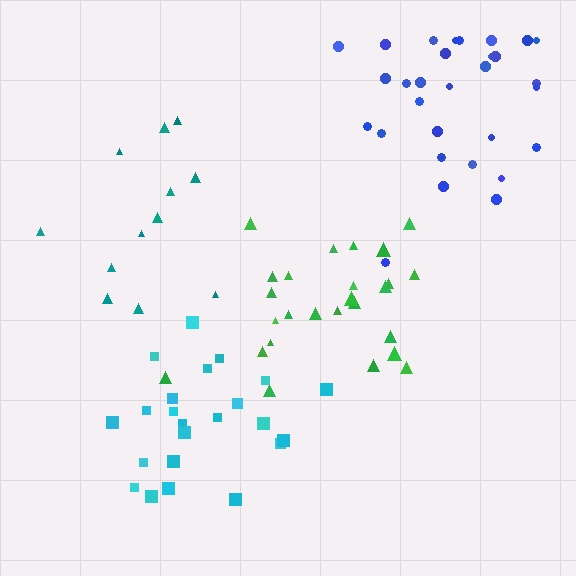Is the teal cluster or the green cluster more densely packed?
Green.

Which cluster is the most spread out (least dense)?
Cyan.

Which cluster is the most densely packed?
Blue.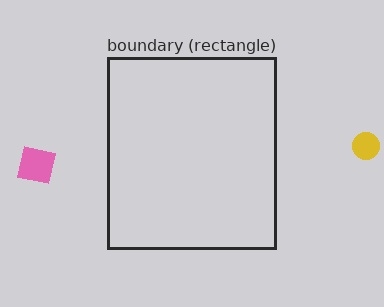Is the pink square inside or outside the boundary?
Outside.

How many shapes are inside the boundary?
0 inside, 2 outside.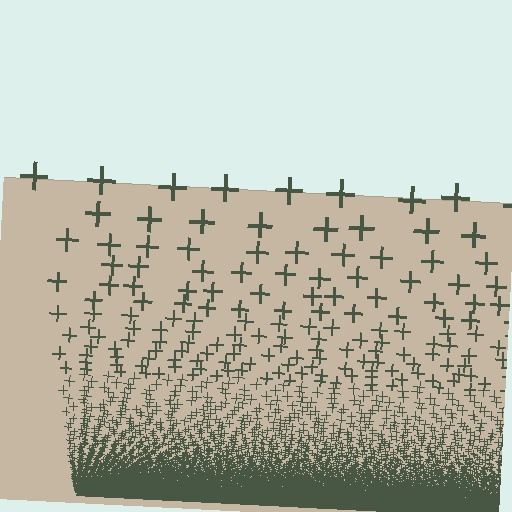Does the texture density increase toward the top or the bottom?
Density increases toward the bottom.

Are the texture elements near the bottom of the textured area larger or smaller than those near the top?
Smaller. The gradient is inverted — elements near the bottom are smaller and denser.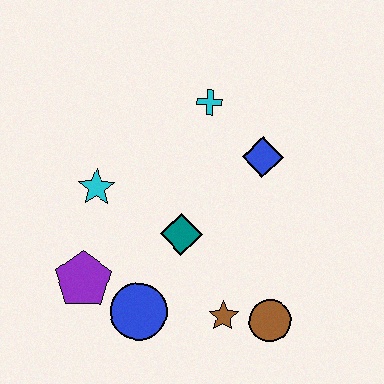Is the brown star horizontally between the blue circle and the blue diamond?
Yes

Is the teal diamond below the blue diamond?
Yes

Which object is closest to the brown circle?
The brown star is closest to the brown circle.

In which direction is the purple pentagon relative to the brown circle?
The purple pentagon is to the left of the brown circle.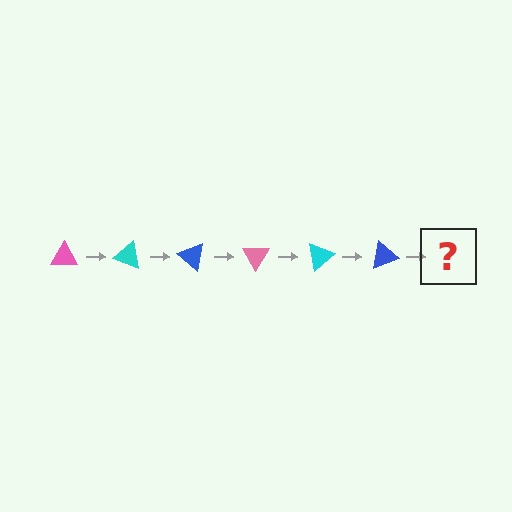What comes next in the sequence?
The next element should be a pink triangle, rotated 120 degrees from the start.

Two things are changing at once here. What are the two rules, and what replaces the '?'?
The two rules are that it rotates 20 degrees each step and the color cycles through pink, cyan, and blue. The '?' should be a pink triangle, rotated 120 degrees from the start.